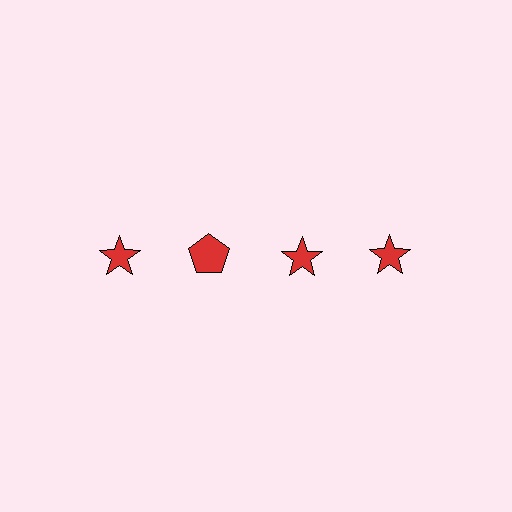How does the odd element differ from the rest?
It has a different shape: pentagon instead of star.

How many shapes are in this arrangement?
There are 4 shapes arranged in a grid pattern.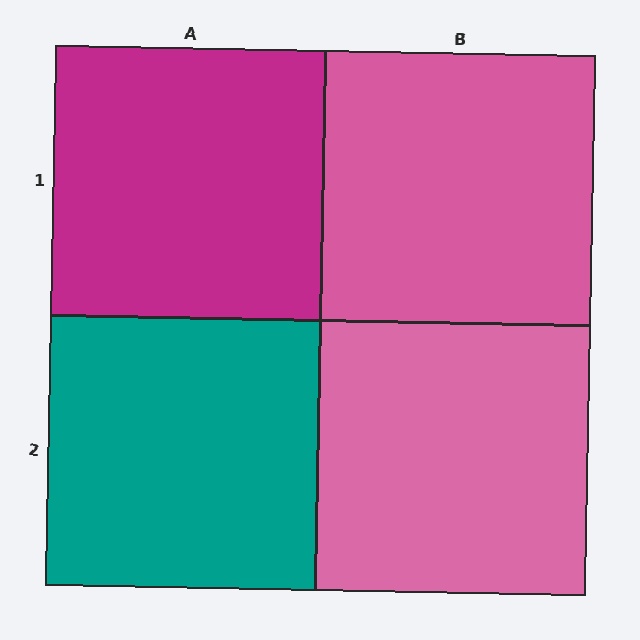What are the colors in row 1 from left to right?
Magenta, pink.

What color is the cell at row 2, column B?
Pink.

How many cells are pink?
2 cells are pink.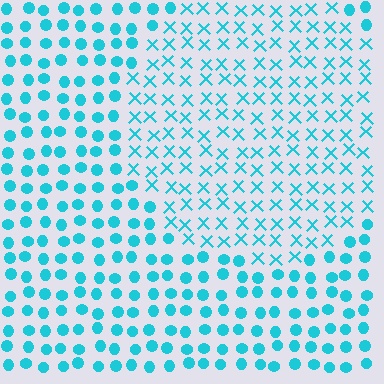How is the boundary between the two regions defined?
The boundary is defined by a change in element shape: X marks inside vs. circles outside. All elements share the same color and spacing.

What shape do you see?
I see a circle.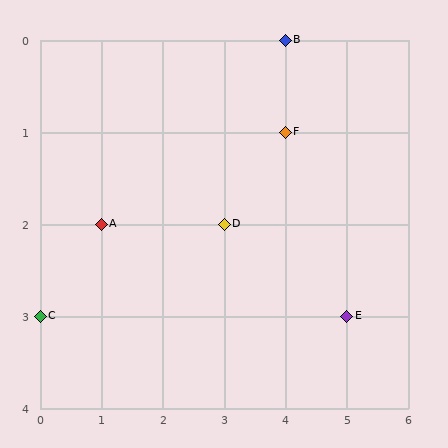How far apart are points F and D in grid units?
Points F and D are 1 column and 1 row apart (about 1.4 grid units diagonally).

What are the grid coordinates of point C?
Point C is at grid coordinates (0, 3).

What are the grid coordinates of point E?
Point E is at grid coordinates (5, 3).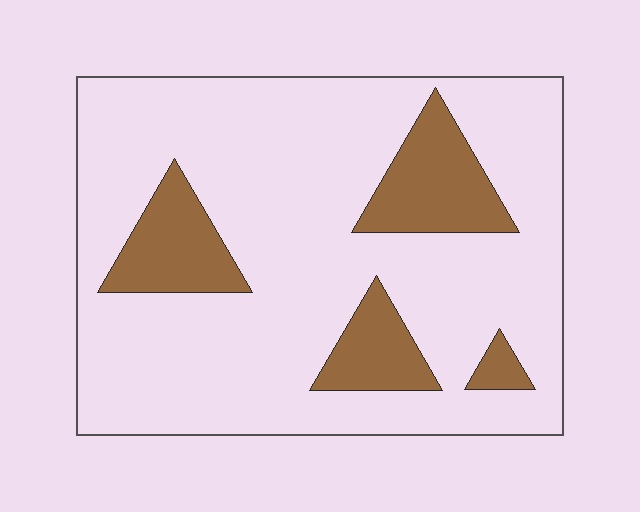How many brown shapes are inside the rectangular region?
4.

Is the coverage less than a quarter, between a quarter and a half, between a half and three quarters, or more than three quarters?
Less than a quarter.